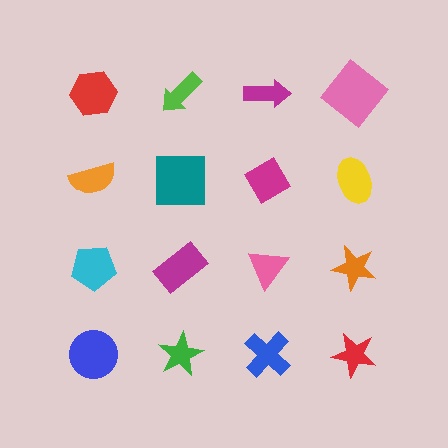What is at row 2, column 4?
A yellow ellipse.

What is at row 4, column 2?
A green star.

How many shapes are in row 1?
4 shapes.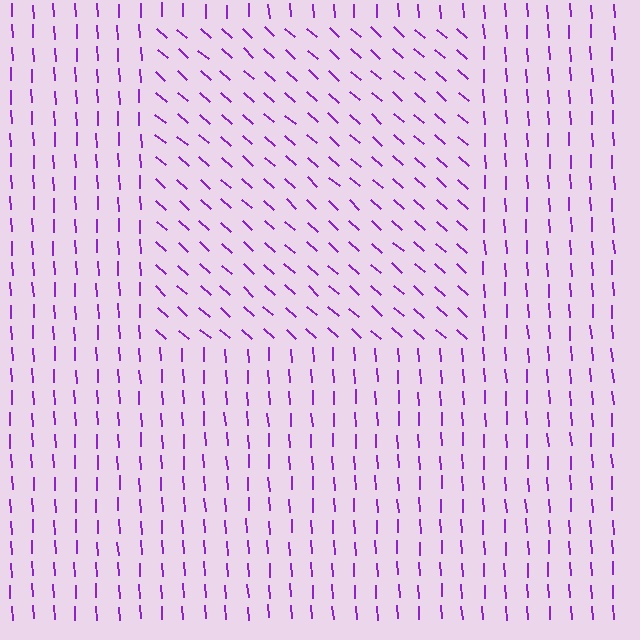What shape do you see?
I see a rectangle.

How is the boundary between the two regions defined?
The boundary is defined purely by a change in line orientation (approximately 45 degrees difference). All lines are the same color and thickness.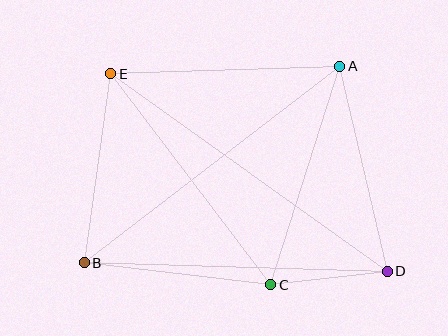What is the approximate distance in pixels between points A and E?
The distance between A and E is approximately 229 pixels.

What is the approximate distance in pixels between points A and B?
The distance between A and B is approximately 322 pixels.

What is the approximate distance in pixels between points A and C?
The distance between A and C is approximately 229 pixels.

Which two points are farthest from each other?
Points D and E are farthest from each other.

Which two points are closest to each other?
Points C and D are closest to each other.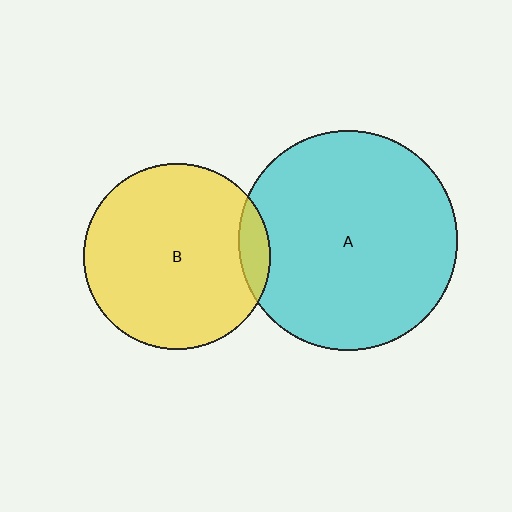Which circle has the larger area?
Circle A (cyan).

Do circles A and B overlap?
Yes.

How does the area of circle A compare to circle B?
Approximately 1.4 times.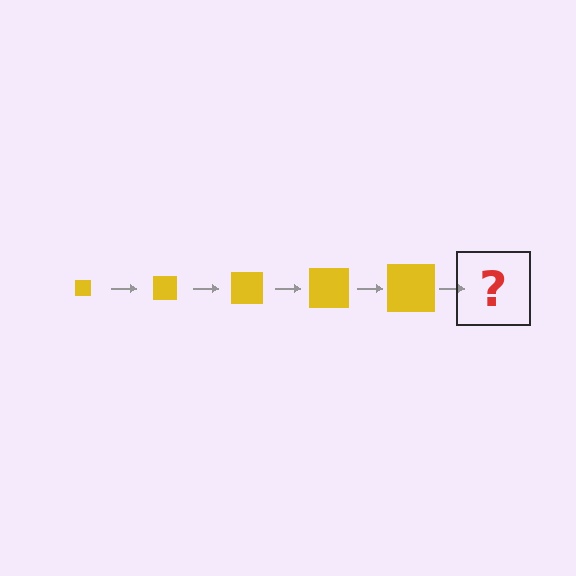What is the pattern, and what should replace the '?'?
The pattern is that the square gets progressively larger each step. The '?' should be a yellow square, larger than the previous one.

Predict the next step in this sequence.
The next step is a yellow square, larger than the previous one.